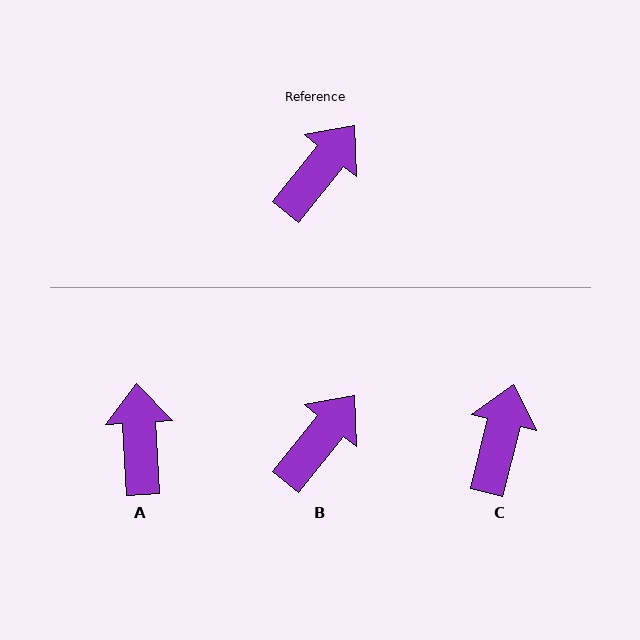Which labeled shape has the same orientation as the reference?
B.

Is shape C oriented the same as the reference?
No, it is off by about 25 degrees.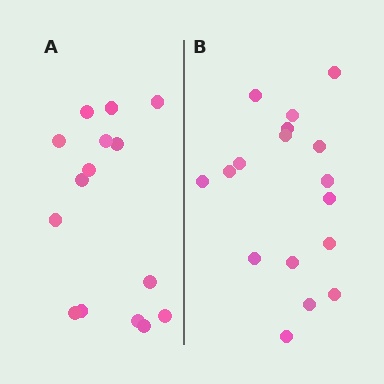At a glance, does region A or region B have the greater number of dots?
Region B (the right region) has more dots.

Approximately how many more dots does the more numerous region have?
Region B has just a few more — roughly 2 or 3 more dots than region A.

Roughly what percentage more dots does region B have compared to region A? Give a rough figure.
About 15% more.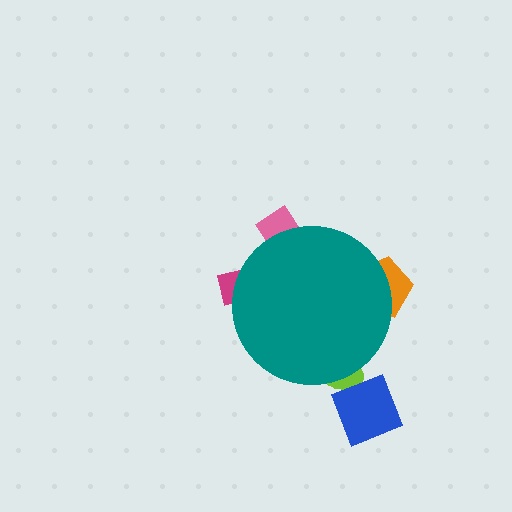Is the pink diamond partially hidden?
Yes, the pink diamond is partially hidden behind the teal circle.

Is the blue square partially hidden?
No, the blue square is fully visible.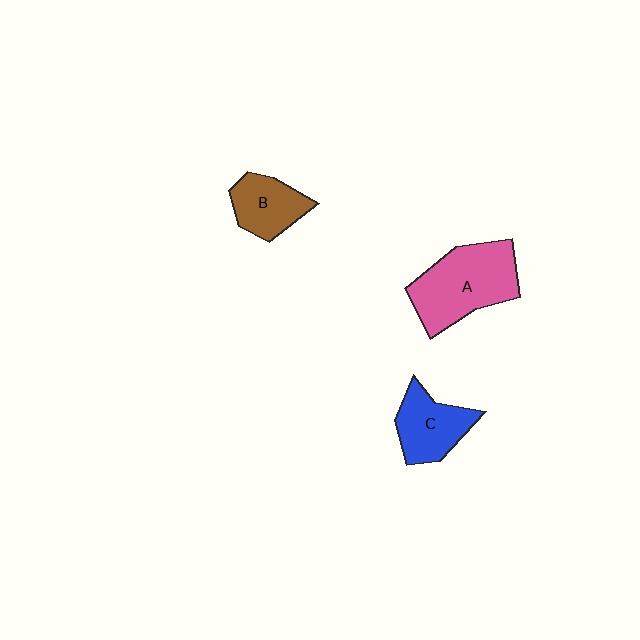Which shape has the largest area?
Shape A (pink).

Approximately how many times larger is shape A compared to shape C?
Approximately 1.6 times.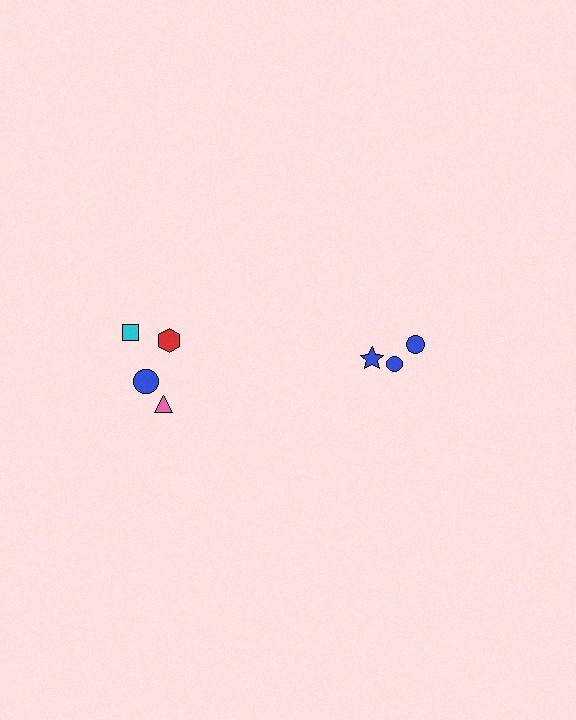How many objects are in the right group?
There are 3 objects.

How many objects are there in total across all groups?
There are 8 objects.